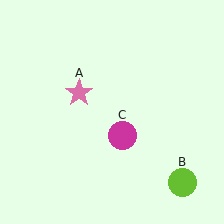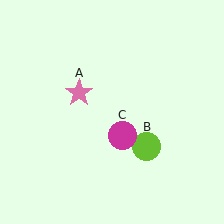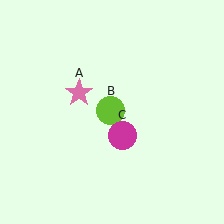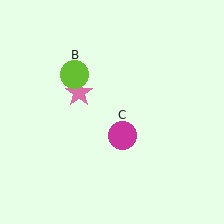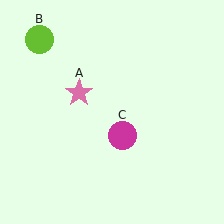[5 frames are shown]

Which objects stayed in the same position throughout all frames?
Pink star (object A) and magenta circle (object C) remained stationary.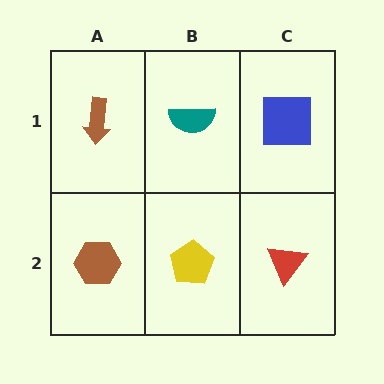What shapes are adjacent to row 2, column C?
A blue square (row 1, column C), a yellow pentagon (row 2, column B).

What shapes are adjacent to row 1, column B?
A yellow pentagon (row 2, column B), a brown arrow (row 1, column A), a blue square (row 1, column C).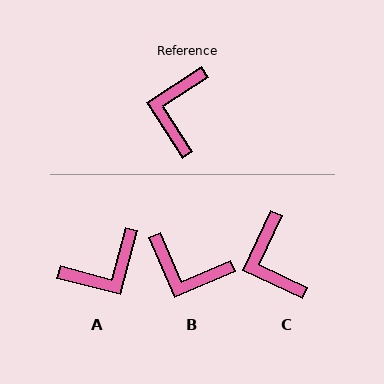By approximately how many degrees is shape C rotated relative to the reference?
Approximately 32 degrees counter-clockwise.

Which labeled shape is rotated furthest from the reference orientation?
A, about 132 degrees away.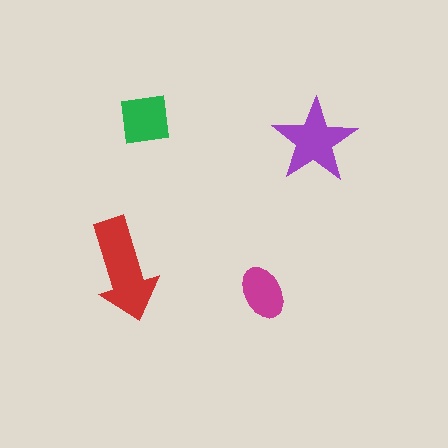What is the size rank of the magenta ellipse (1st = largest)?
4th.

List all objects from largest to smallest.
The red arrow, the purple star, the green square, the magenta ellipse.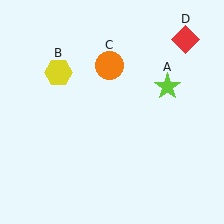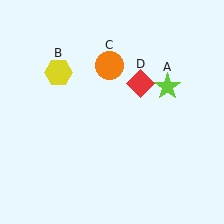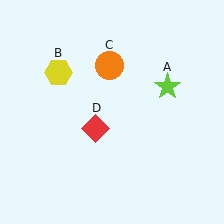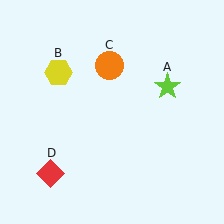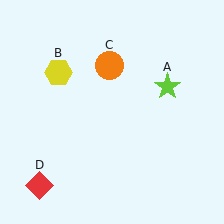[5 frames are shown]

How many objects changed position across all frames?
1 object changed position: red diamond (object D).